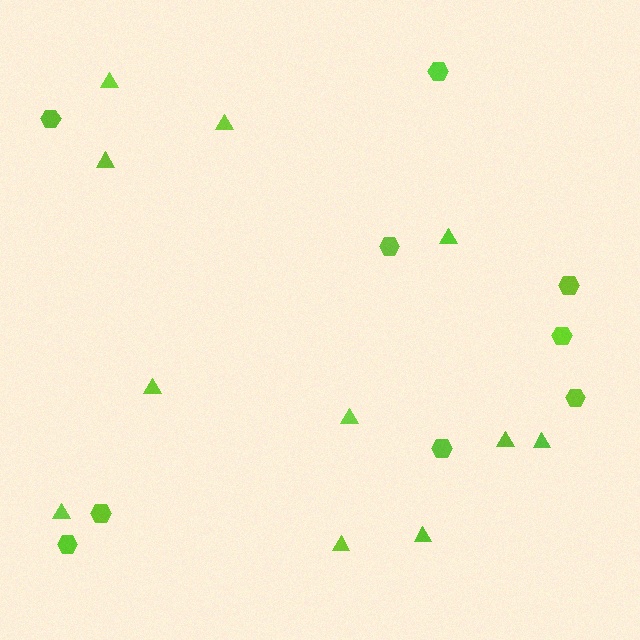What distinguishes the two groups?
There are 2 groups: one group of hexagons (9) and one group of triangles (11).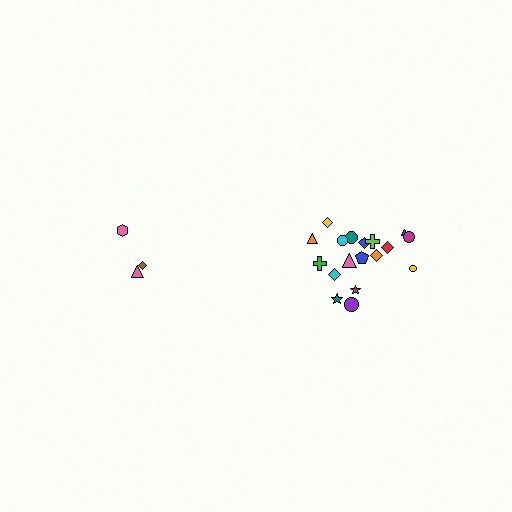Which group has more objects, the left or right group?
The right group.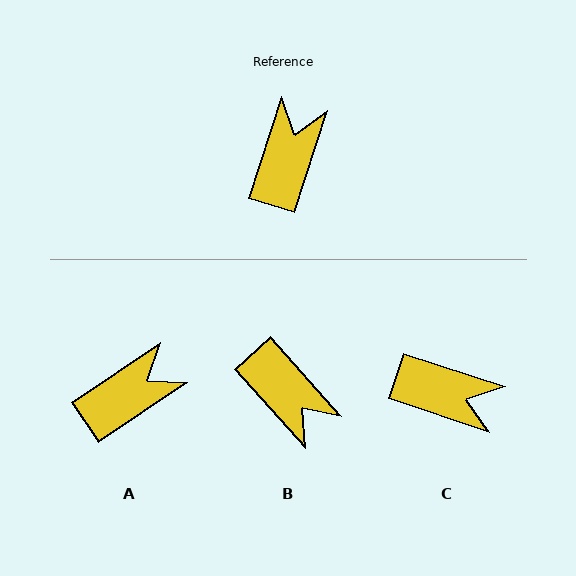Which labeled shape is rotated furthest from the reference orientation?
B, about 121 degrees away.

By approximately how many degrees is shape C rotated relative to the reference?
Approximately 91 degrees clockwise.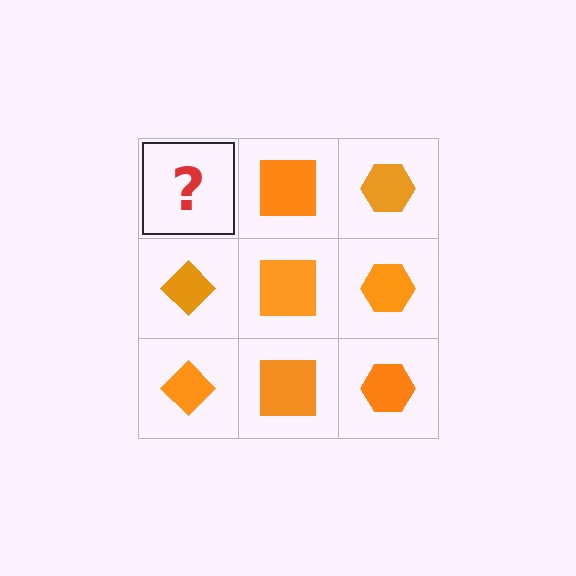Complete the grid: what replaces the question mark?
The question mark should be replaced with an orange diamond.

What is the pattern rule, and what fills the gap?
The rule is that each column has a consistent shape. The gap should be filled with an orange diamond.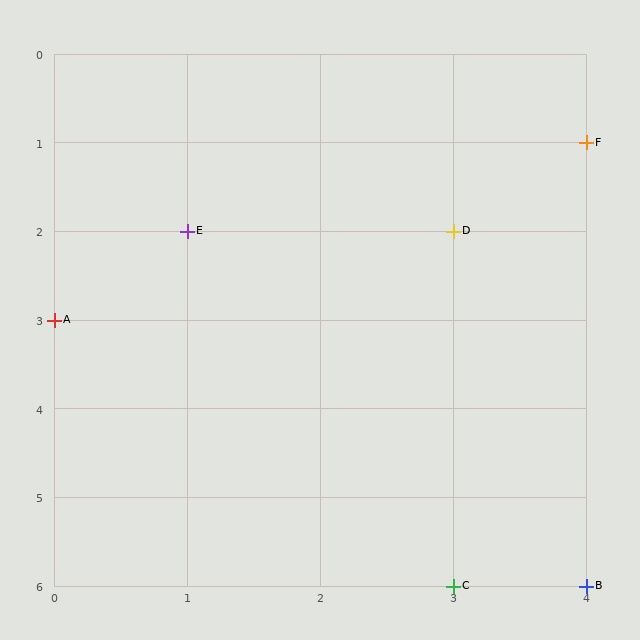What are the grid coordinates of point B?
Point B is at grid coordinates (4, 6).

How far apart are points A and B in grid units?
Points A and B are 4 columns and 3 rows apart (about 5.0 grid units diagonally).